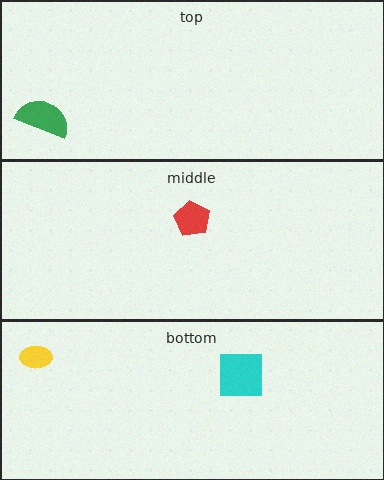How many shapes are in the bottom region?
2.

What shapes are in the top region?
The green semicircle.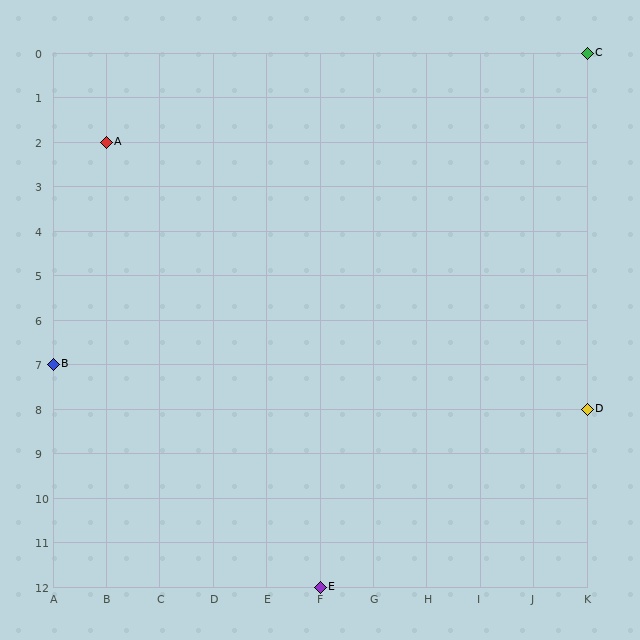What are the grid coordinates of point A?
Point A is at grid coordinates (B, 2).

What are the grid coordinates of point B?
Point B is at grid coordinates (A, 7).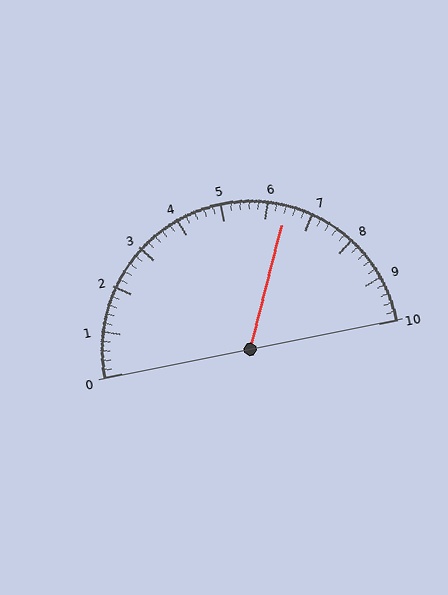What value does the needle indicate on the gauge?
The needle indicates approximately 6.4.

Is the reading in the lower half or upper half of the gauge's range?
The reading is in the upper half of the range (0 to 10).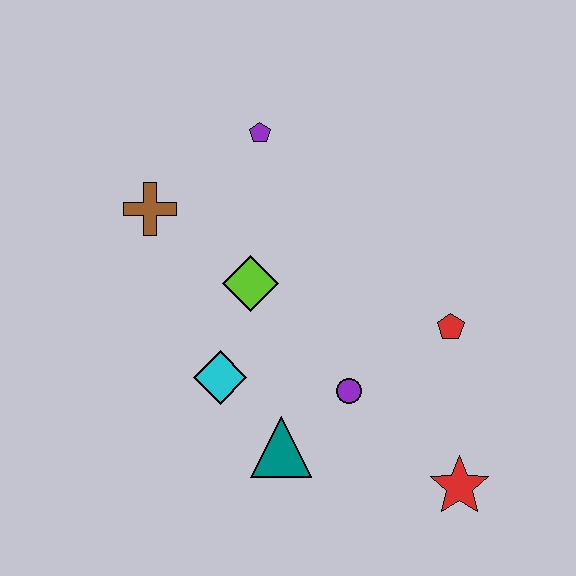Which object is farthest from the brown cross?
The red star is farthest from the brown cross.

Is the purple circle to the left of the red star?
Yes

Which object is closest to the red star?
The purple circle is closest to the red star.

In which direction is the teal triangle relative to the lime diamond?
The teal triangle is below the lime diamond.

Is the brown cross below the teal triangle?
No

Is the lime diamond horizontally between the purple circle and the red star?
No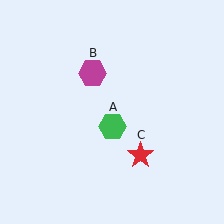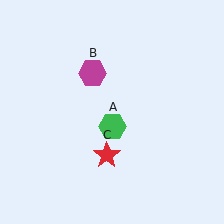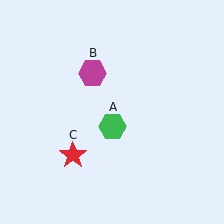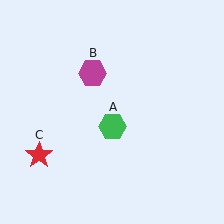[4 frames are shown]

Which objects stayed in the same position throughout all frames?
Green hexagon (object A) and magenta hexagon (object B) remained stationary.